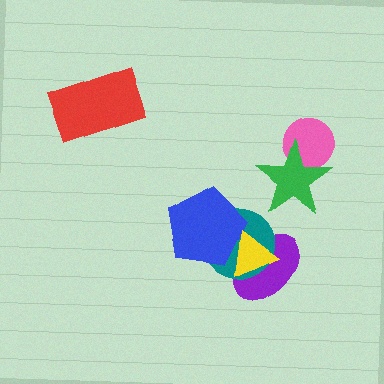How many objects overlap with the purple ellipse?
3 objects overlap with the purple ellipse.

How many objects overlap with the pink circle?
1 object overlaps with the pink circle.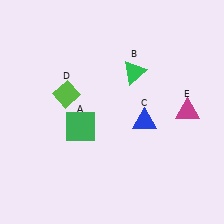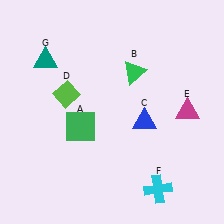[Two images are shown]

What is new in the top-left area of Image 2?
A teal triangle (G) was added in the top-left area of Image 2.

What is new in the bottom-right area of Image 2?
A cyan cross (F) was added in the bottom-right area of Image 2.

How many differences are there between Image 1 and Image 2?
There are 2 differences between the two images.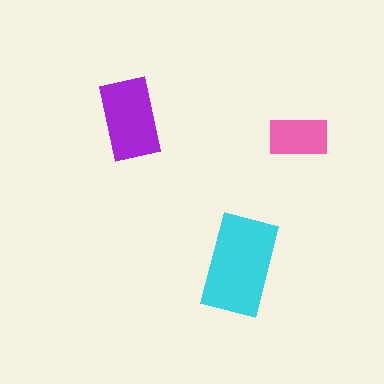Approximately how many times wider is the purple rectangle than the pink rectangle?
About 1.5 times wider.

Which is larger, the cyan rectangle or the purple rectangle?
The cyan one.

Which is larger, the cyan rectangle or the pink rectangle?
The cyan one.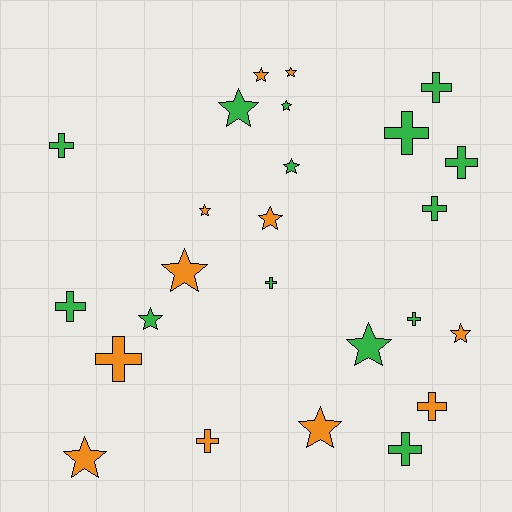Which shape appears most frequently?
Star, with 13 objects.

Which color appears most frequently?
Green, with 14 objects.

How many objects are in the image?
There are 25 objects.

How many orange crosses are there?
There are 3 orange crosses.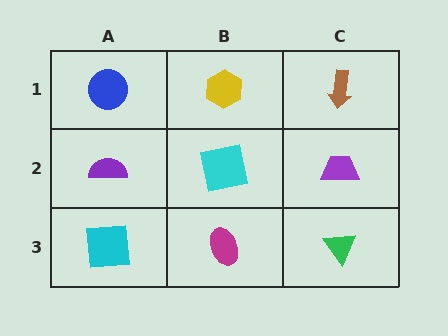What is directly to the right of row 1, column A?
A yellow hexagon.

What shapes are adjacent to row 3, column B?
A cyan square (row 2, column B), a cyan square (row 3, column A), a green triangle (row 3, column C).